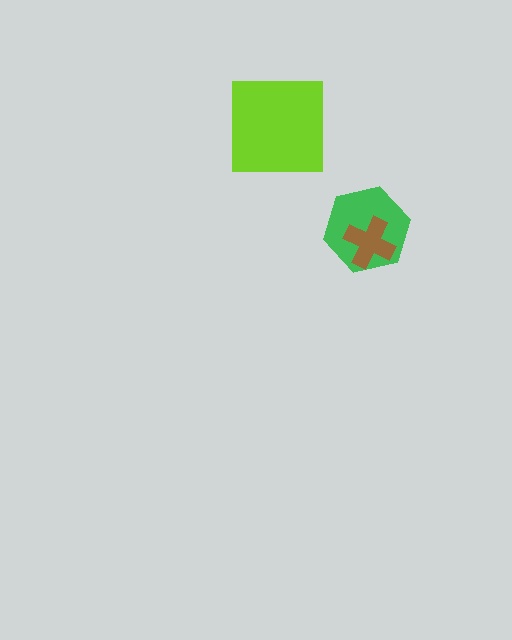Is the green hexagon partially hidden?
Yes, it is partially covered by another shape.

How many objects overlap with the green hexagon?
1 object overlaps with the green hexagon.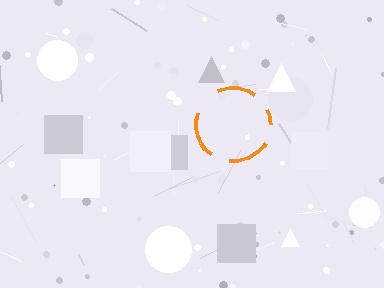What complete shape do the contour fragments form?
The contour fragments form a circle.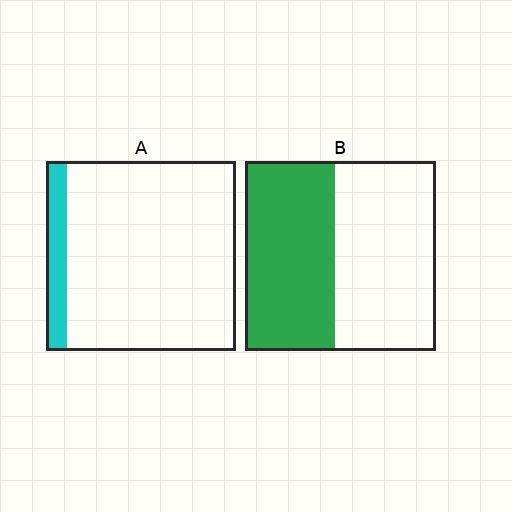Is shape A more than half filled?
No.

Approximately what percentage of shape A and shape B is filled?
A is approximately 10% and B is approximately 45%.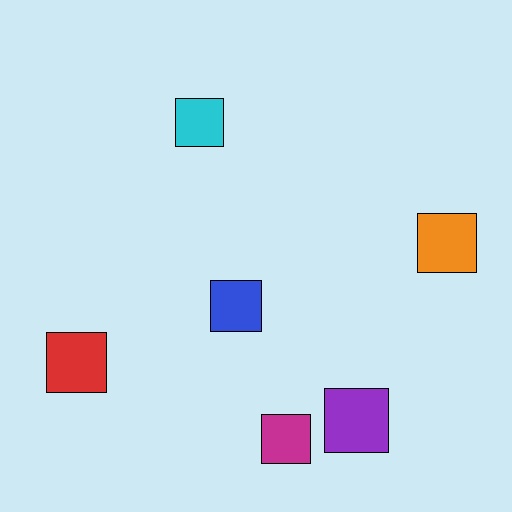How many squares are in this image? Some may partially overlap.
There are 6 squares.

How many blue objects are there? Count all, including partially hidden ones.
There is 1 blue object.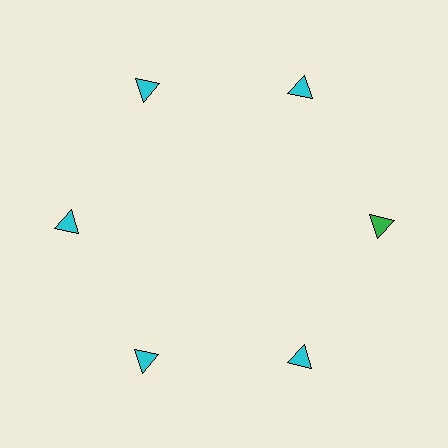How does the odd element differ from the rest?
It has a different color: green instead of cyan.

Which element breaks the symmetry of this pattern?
The green triangle at roughly the 3 o'clock position breaks the symmetry. All other shapes are cyan triangles.